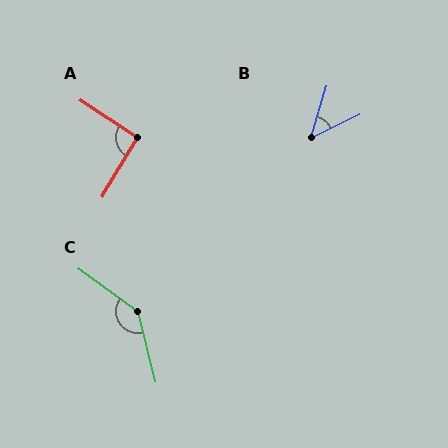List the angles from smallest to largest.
B (47°), A (92°), C (140°).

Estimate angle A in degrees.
Approximately 92 degrees.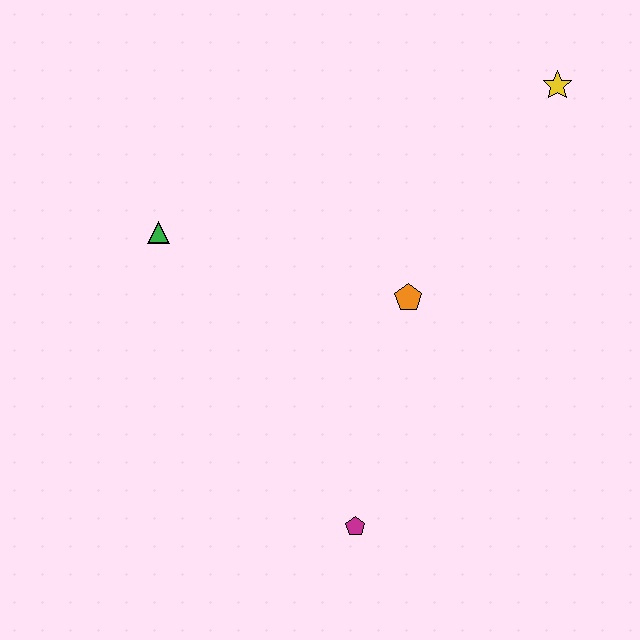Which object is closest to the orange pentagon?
The magenta pentagon is closest to the orange pentagon.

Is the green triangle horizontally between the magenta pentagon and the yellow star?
No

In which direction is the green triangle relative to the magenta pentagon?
The green triangle is above the magenta pentagon.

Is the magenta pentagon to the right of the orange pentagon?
No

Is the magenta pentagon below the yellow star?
Yes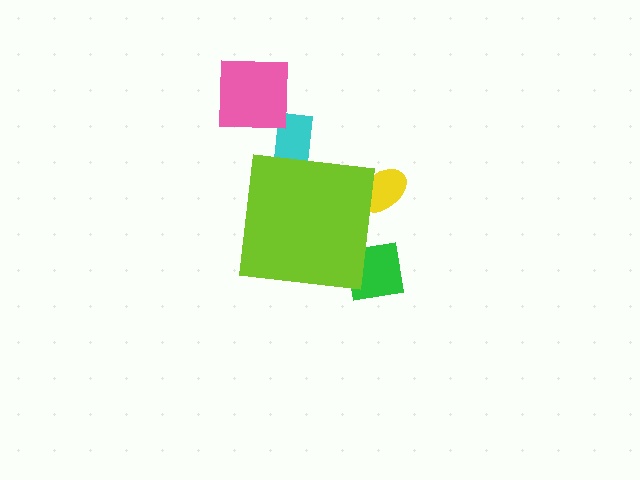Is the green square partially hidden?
Yes, the green square is partially hidden behind the lime square.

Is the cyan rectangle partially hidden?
Yes, the cyan rectangle is partially hidden behind the lime square.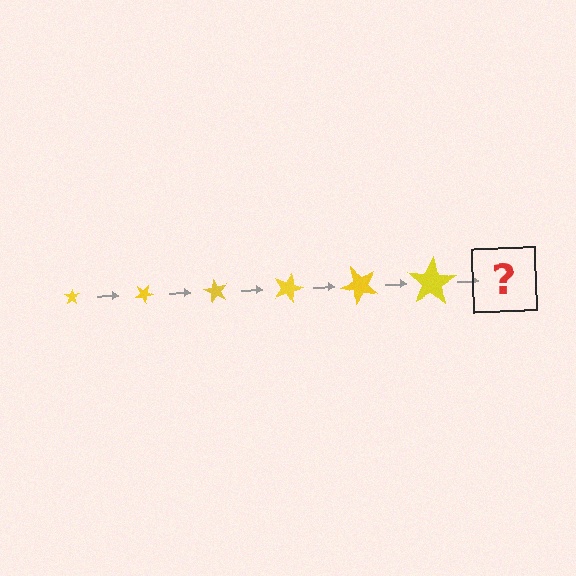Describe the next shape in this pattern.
It should be a star, larger than the previous one and rotated 180 degrees from the start.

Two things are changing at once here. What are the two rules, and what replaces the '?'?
The two rules are that the star grows larger each step and it rotates 30 degrees each step. The '?' should be a star, larger than the previous one and rotated 180 degrees from the start.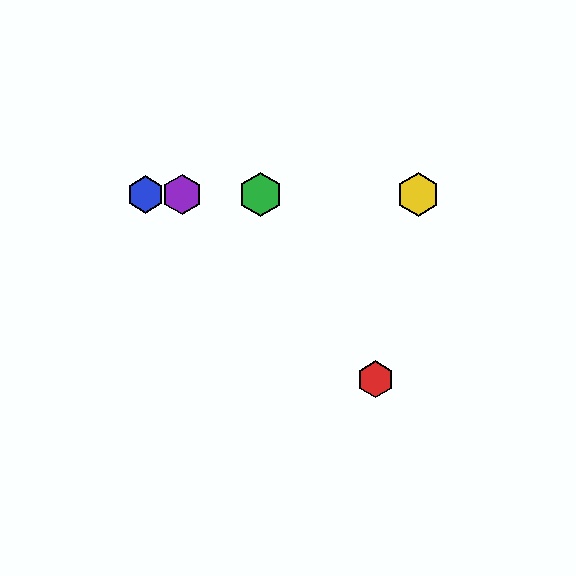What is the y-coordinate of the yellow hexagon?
The yellow hexagon is at y≈195.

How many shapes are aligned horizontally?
4 shapes (the blue hexagon, the green hexagon, the yellow hexagon, the purple hexagon) are aligned horizontally.